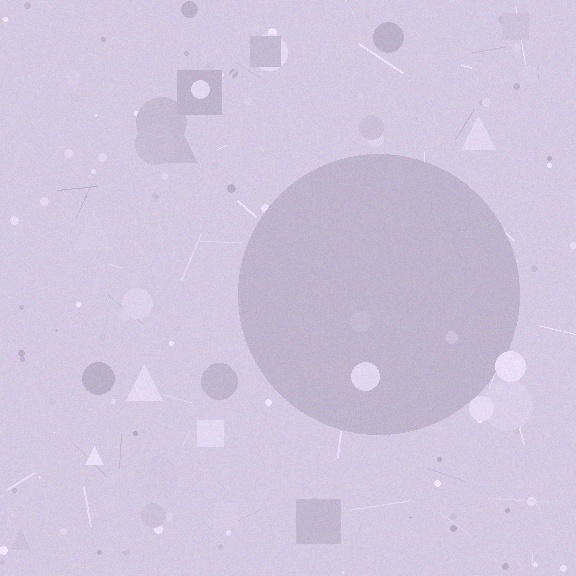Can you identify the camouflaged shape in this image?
The camouflaged shape is a circle.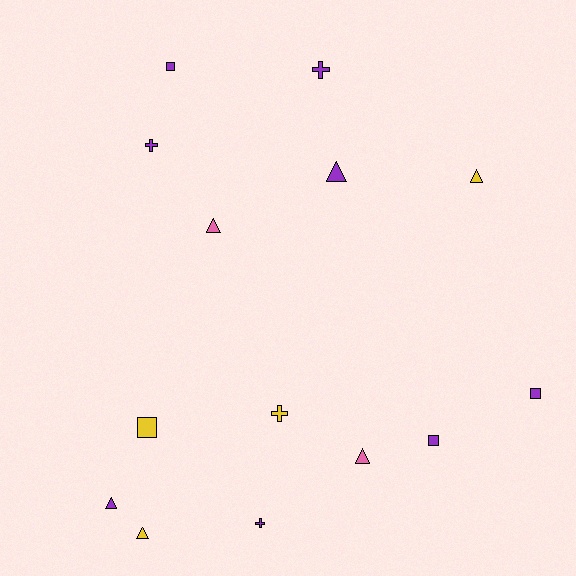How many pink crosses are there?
There are no pink crosses.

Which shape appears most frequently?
Triangle, with 6 objects.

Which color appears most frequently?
Purple, with 8 objects.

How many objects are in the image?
There are 14 objects.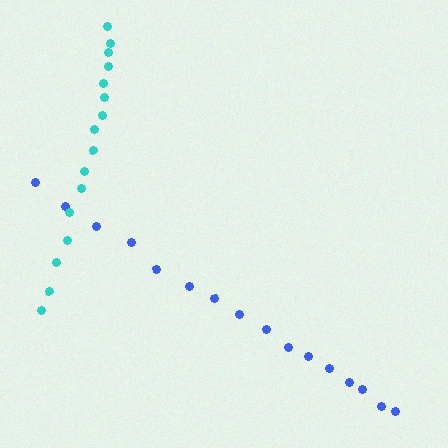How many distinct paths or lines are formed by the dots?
There are 2 distinct paths.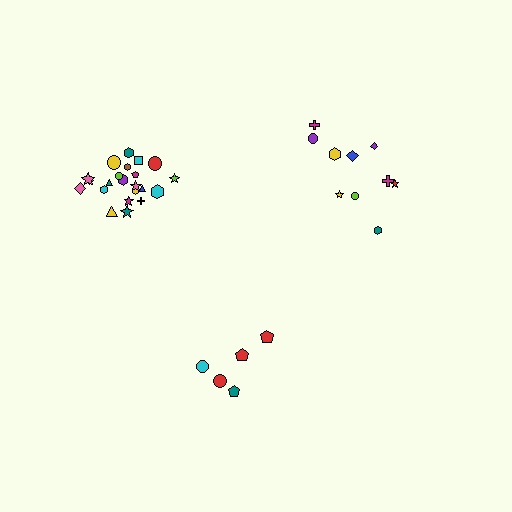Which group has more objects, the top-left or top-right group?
The top-left group.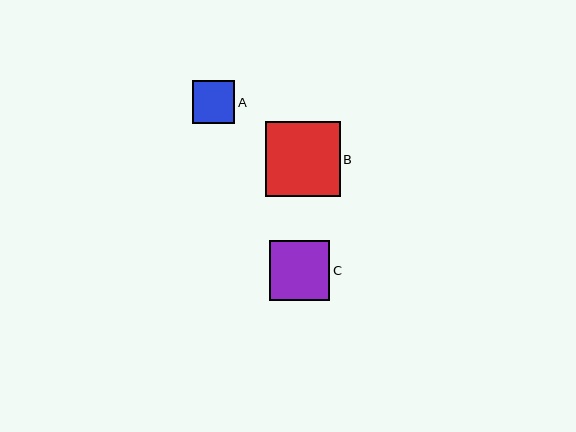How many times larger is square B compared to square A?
Square B is approximately 1.7 times the size of square A.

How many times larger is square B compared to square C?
Square B is approximately 1.3 times the size of square C.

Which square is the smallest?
Square A is the smallest with a size of approximately 43 pixels.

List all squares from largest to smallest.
From largest to smallest: B, C, A.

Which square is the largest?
Square B is the largest with a size of approximately 75 pixels.